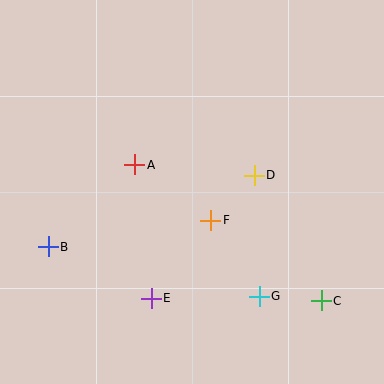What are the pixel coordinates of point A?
Point A is at (135, 165).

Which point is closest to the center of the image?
Point F at (211, 220) is closest to the center.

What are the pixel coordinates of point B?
Point B is at (48, 247).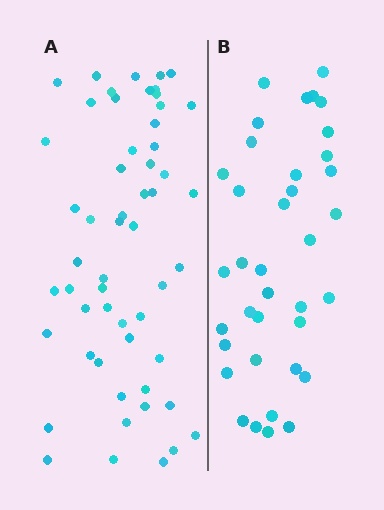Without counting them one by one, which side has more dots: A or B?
Region A (the left region) has more dots.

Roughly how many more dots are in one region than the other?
Region A has approximately 20 more dots than region B.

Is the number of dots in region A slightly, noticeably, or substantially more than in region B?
Region A has substantially more. The ratio is roughly 1.5 to 1.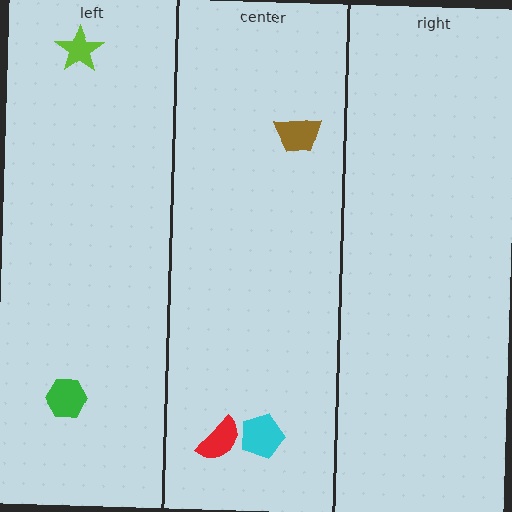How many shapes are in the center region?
3.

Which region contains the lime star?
The left region.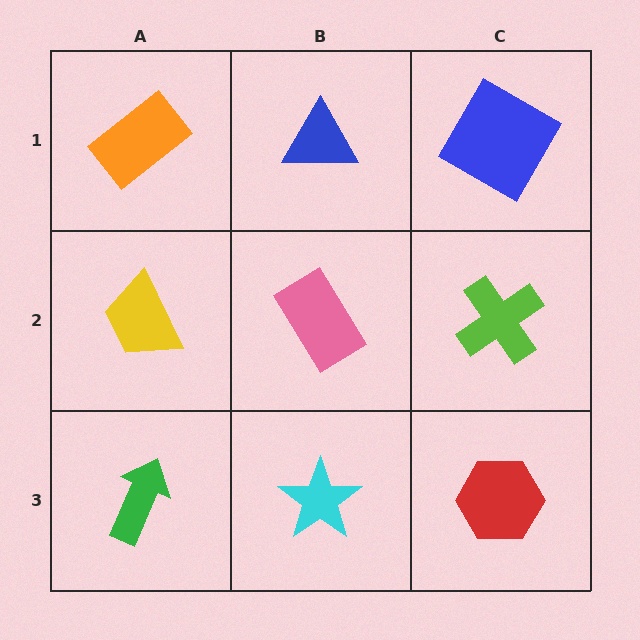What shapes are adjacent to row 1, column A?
A yellow trapezoid (row 2, column A), a blue triangle (row 1, column B).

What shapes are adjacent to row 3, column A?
A yellow trapezoid (row 2, column A), a cyan star (row 3, column B).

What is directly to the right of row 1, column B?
A blue diamond.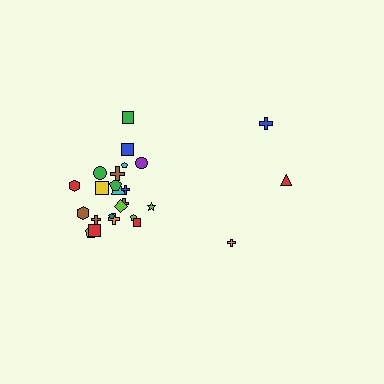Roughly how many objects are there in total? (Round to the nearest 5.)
Roughly 25 objects in total.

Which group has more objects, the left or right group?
The left group.